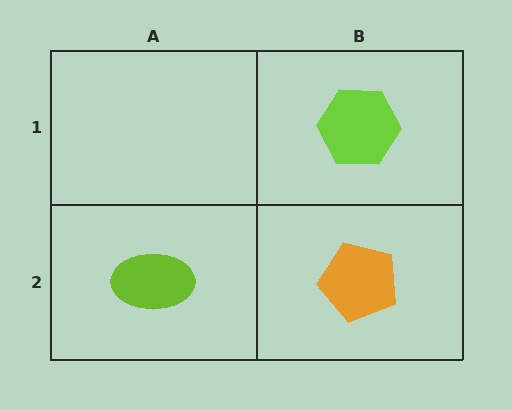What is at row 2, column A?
A lime ellipse.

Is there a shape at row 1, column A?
No, that cell is empty.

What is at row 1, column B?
A lime hexagon.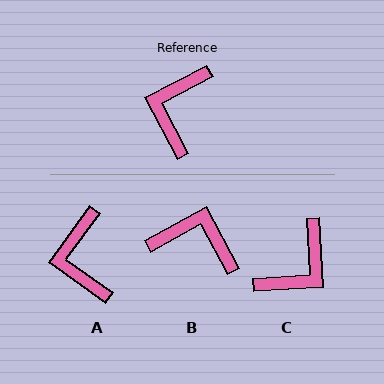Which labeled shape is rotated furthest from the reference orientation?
C, about 156 degrees away.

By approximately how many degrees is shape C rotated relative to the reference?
Approximately 156 degrees counter-clockwise.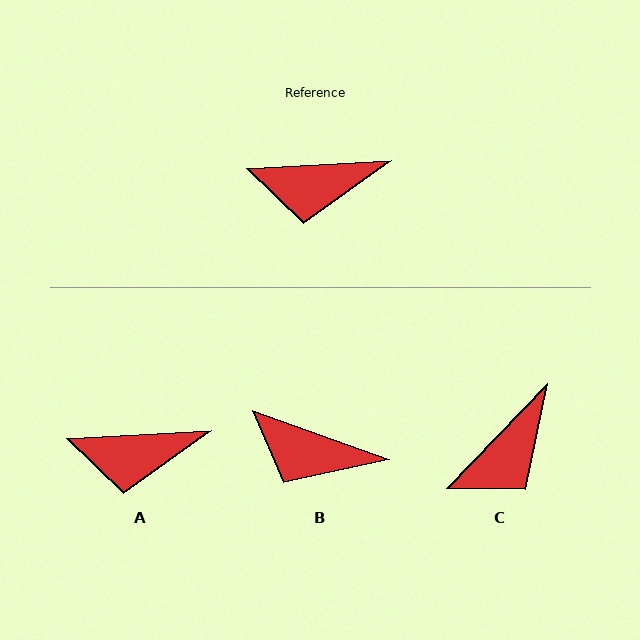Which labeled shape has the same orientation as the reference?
A.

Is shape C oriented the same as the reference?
No, it is off by about 43 degrees.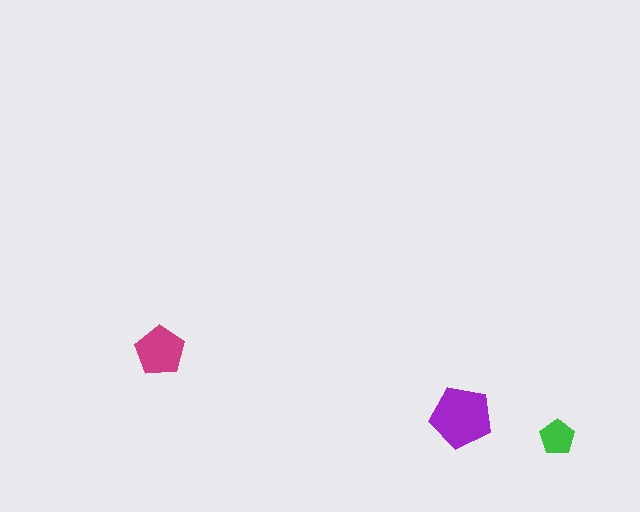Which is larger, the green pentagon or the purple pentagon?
The purple one.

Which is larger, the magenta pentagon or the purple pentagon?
The purple one.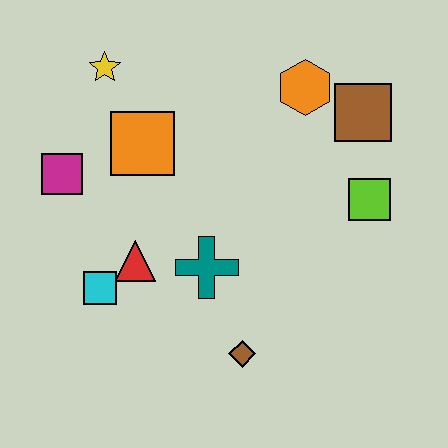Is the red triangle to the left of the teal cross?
Yes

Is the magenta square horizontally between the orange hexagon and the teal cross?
No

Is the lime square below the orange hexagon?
Yes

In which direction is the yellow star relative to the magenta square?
The yellow star is above the magenta square.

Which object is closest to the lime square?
The brown square is closest to the lime square.